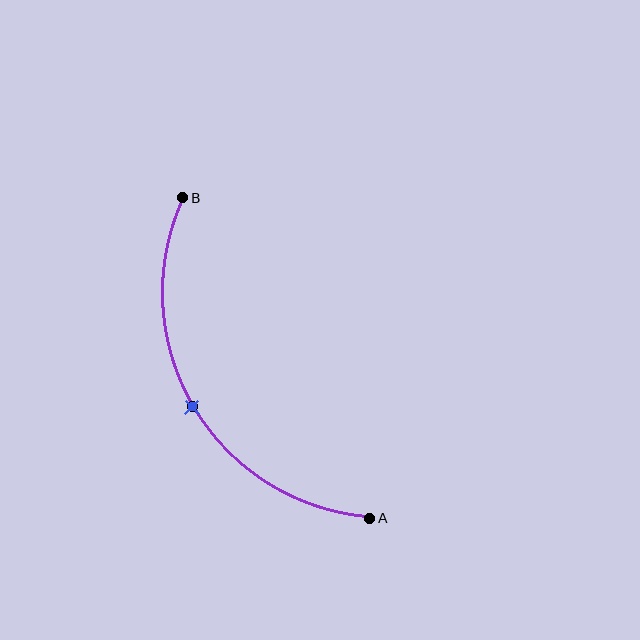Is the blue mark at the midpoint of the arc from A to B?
Yes. The blue mark lies on the arc at equal arc-length from both A and B — it is the arc midpoint.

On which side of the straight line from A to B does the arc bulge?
The arc bulges to the left of the straight line connecting A and B.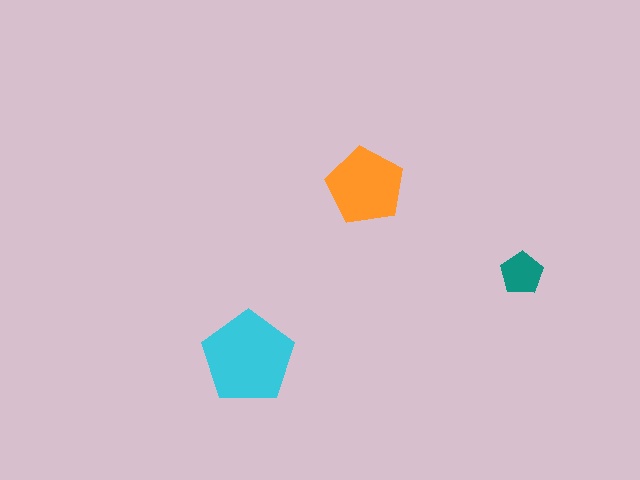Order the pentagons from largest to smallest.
the cyan one, the orange one, the teal one.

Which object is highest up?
The orange pentagon is topmost.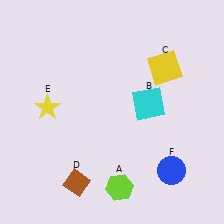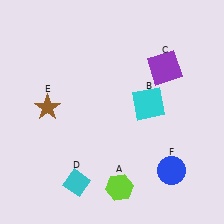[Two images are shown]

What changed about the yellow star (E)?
In Image 1, E is yellow. In Image 2, it changed to brown.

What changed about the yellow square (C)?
In Image 1, C is yellow. In Image 2, it changed to purple.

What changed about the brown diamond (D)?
In Image 1, D is brown. In Image 2, it changed to cyan.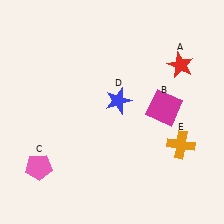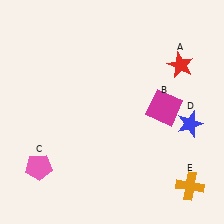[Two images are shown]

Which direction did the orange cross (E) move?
The orange cross (E) moved down.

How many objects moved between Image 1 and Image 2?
2 objects moved between the two images.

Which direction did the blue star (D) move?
The blue star (D) moved right.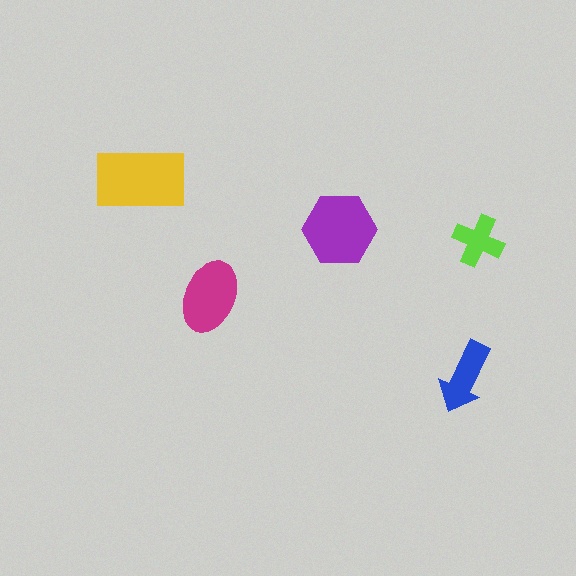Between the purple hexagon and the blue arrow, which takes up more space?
The purple hexagon.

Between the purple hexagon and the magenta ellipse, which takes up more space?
The purple hexagon.